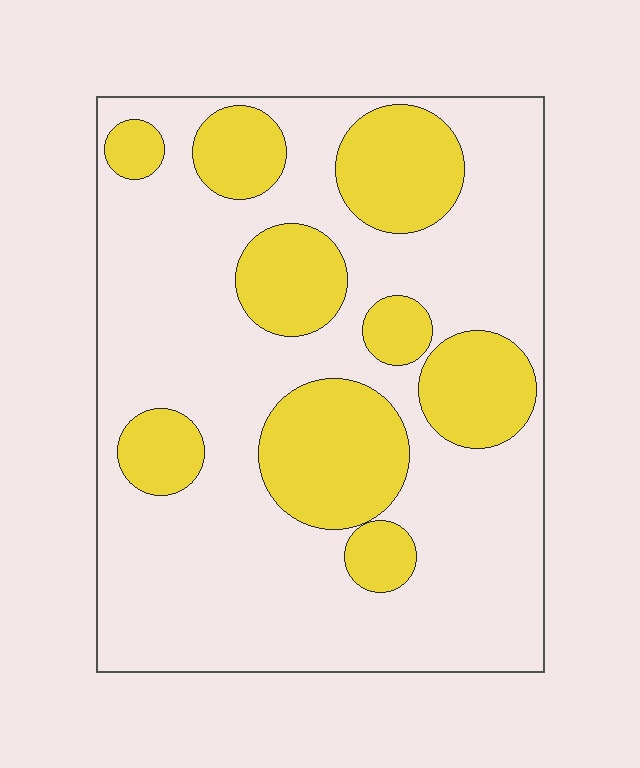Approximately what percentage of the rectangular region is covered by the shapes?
Approximately 30%.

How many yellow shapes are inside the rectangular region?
9.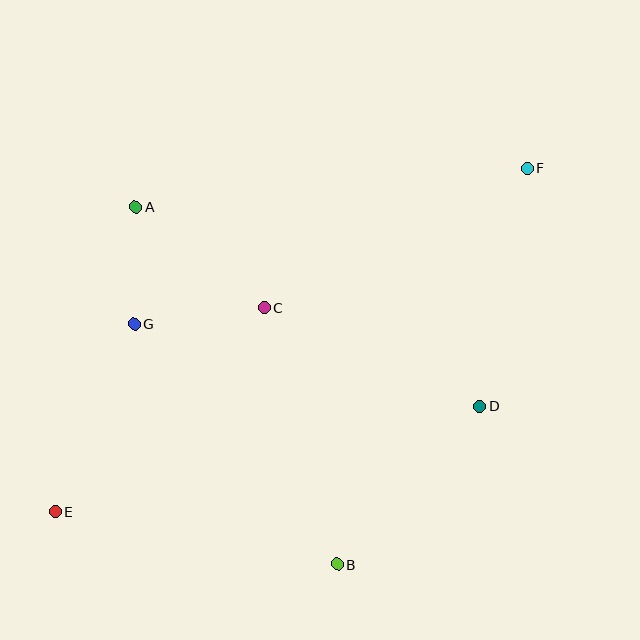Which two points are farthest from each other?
Points E and F are farthest from each other.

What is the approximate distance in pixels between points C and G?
The distance between C and G is approximately 131 pixels.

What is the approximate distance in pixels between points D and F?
The distance between D and F is approximately 242 pixels.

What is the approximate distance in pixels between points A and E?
The distance between A and E is approximately 315 pixels.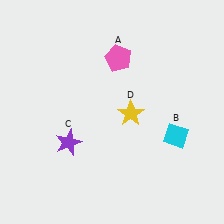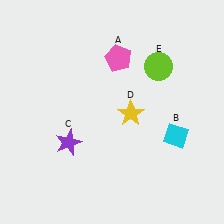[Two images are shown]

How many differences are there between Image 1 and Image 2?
There is 1 difference between the two images.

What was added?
A lime circle (E) was added in Image 2.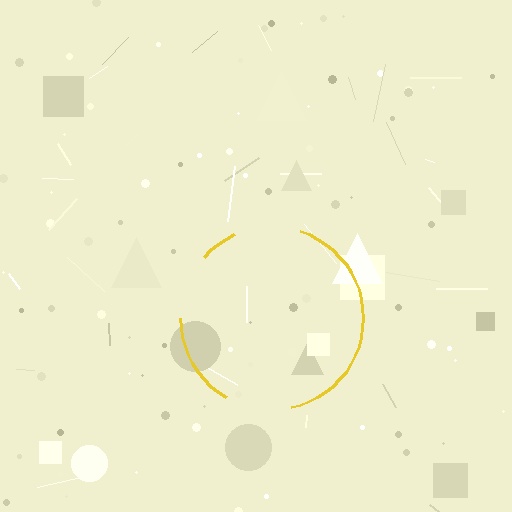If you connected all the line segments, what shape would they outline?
They would outline a circle.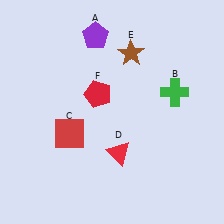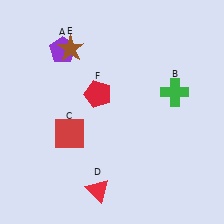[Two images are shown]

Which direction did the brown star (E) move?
The brown star (E) moved left.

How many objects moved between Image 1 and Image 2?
3 objects moved between the two images.